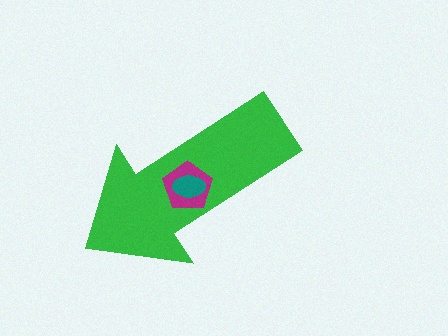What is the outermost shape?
The green arrow.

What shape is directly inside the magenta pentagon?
The teal ellipse.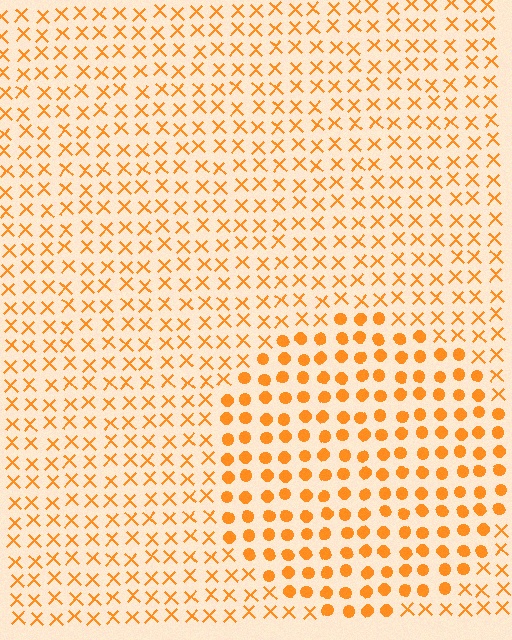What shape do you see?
I see a circle.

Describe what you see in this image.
The image is filled with small orange elements arranged in a uniform grid. A circle-shaped region contains circles, while the surrounding area contains X marks. The boundary is defined purely by the change in element shape.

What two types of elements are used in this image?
The image uses circles inside the circle region and X marks outside it.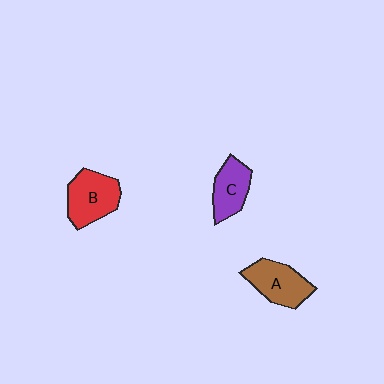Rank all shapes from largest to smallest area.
From largest to smallest: B (red), A (brown), C (purple).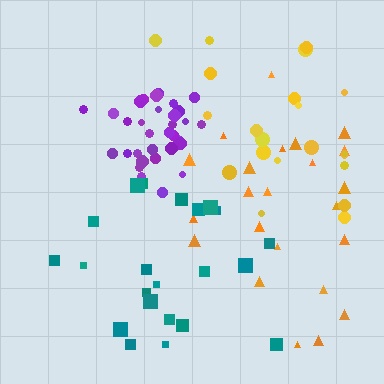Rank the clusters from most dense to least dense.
purple, teal, yellow, orange.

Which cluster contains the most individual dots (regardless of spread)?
Purple (33).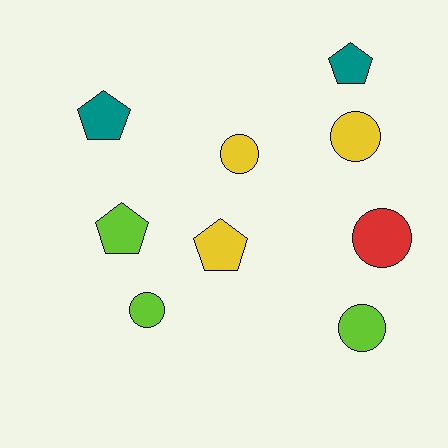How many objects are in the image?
There are 9 objects.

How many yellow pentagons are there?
There is 1 yellow pentagon.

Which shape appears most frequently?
Circle, with 5 objects.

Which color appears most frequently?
Lime, with 3 objects.